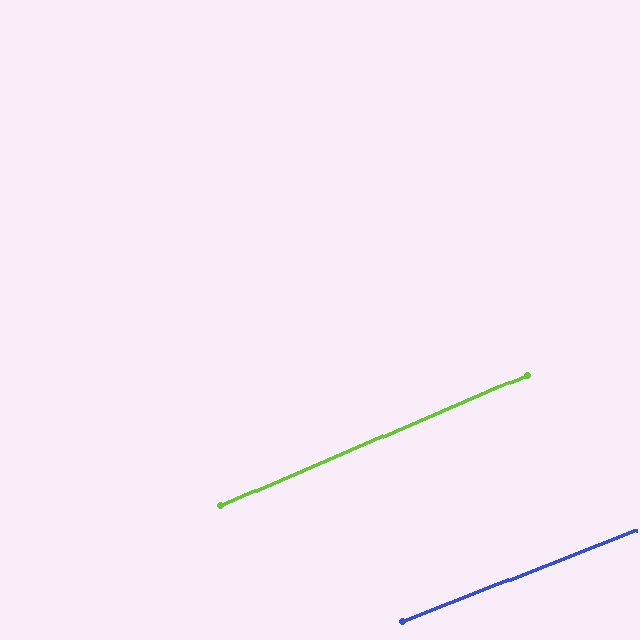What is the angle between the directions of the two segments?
Approximately 2 degrees.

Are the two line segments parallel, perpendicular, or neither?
Parallel — their directions differ by only 1.9°.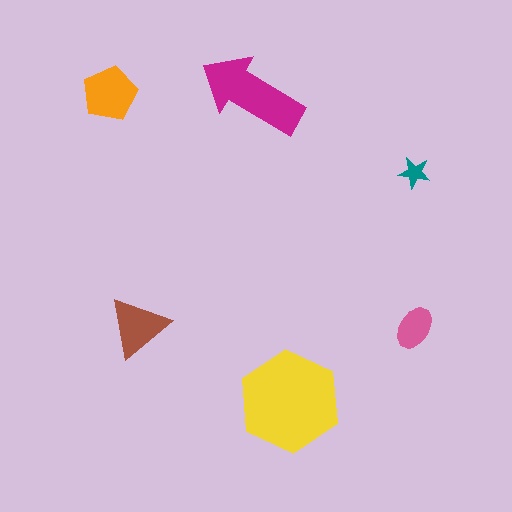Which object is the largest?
The yellow hexagon.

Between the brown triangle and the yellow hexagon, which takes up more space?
The yellow hexagon.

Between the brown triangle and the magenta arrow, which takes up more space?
The magenta arrow.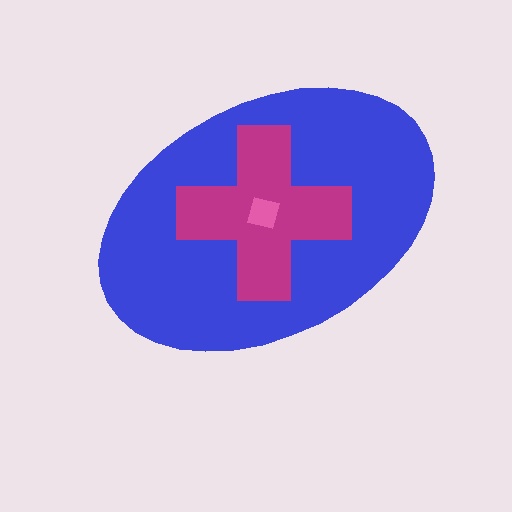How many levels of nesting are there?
3.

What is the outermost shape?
The blue ellipse.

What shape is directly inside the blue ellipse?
The magenta cross.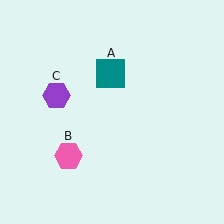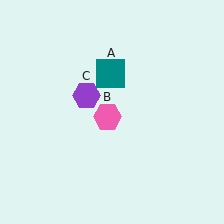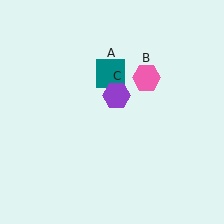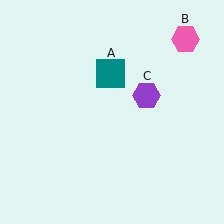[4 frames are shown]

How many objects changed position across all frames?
2 objects changed position: pink hexagon (object B), purple hexagon (object C).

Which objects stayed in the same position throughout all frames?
Teal square (object A) remained stationary.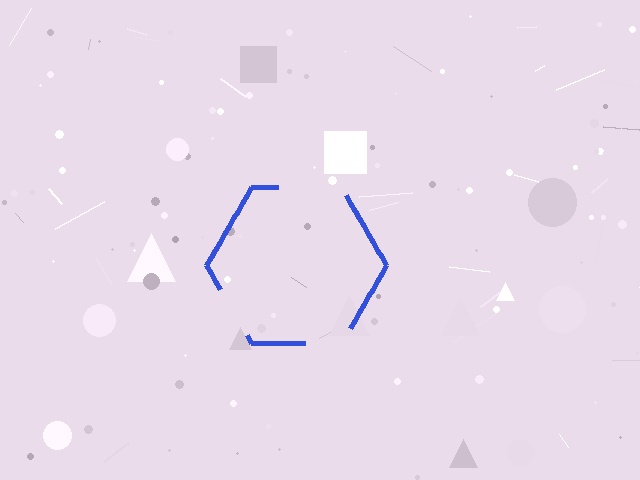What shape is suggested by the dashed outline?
The dashed outline suggests a hexagon.